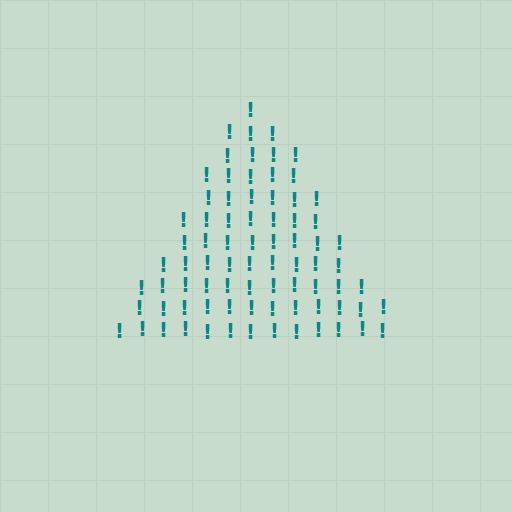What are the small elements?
The small elements are exclamation marks.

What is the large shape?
The large shape is a triangle.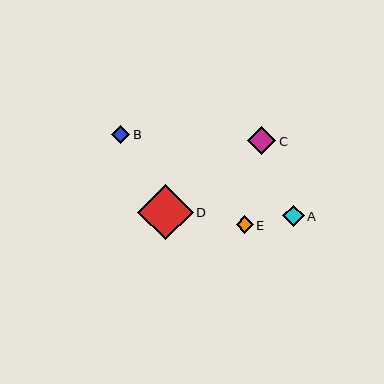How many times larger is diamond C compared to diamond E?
Diamond C is approximately 1.6 times the size of diamond E.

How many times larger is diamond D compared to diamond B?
Diamond D is approximately 3.0 times the size of diamond B.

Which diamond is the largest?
Diamond D is the largest with a size of approximately 55 pixels.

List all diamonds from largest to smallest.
From largest to smallest: D, C, A, B, E.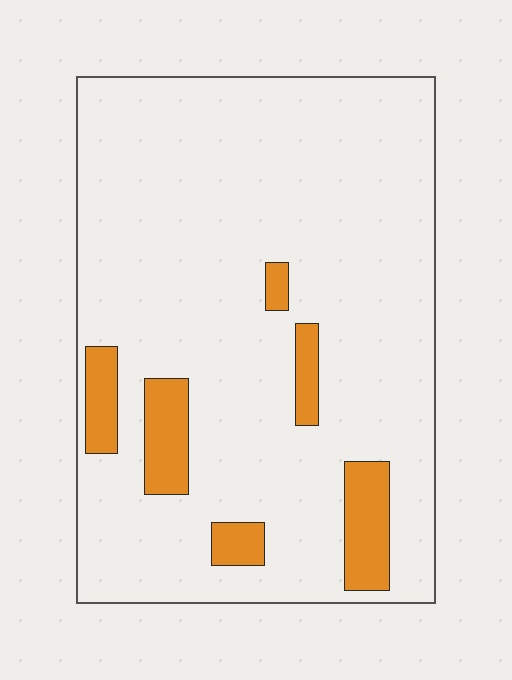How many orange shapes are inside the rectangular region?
6.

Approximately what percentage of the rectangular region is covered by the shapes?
Approximately 10%.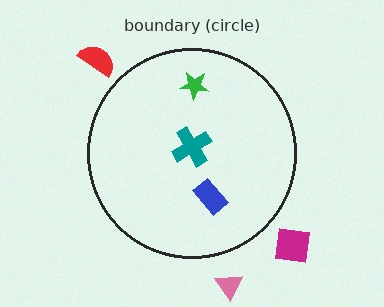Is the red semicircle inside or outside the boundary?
Outside.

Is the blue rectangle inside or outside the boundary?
Inside.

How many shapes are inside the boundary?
3 inside, 3 outside.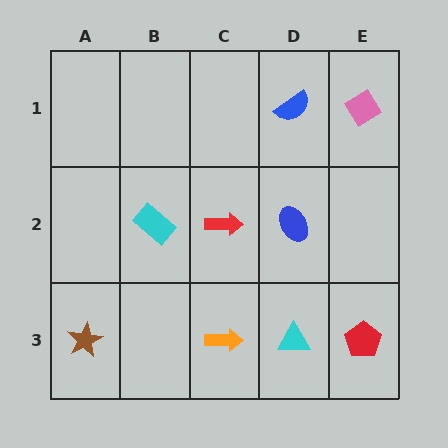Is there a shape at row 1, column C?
No, that cell is empty.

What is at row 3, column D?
A cyan triangle.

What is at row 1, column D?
A blue semicircle.